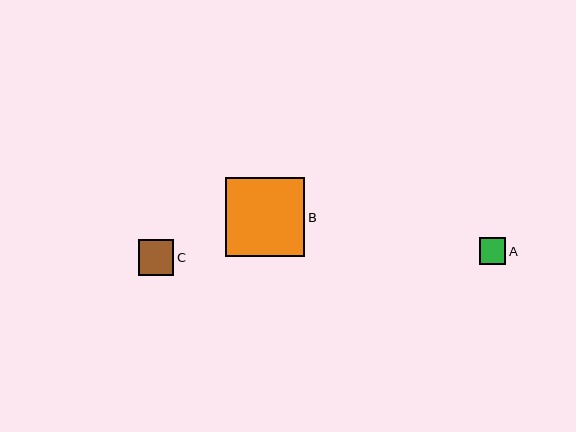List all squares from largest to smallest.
From largest to smallest: B, C, A.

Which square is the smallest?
Square A is the smallest with a size of approximately 27 pixels.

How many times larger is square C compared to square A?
Square C is approximately 1.3 times the size of square A.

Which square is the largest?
Square B is the largest with a size of approximately 79 pixels.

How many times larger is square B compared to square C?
Square B is approximately 2.2 times the size of square C.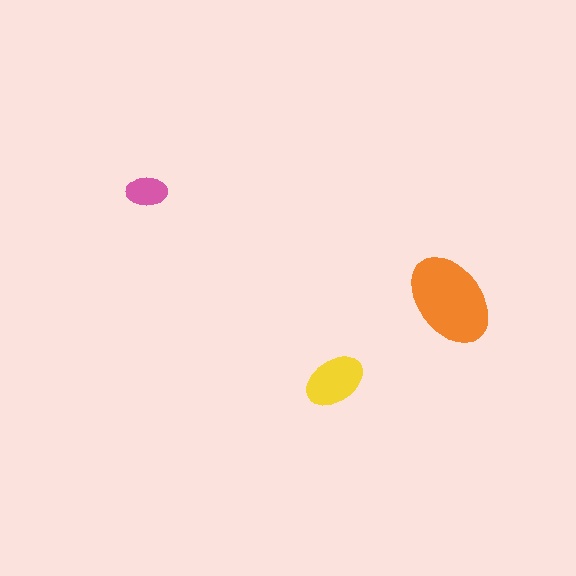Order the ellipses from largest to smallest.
the orange one, the yellow one, the pink one.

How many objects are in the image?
There are 3 objects in the image.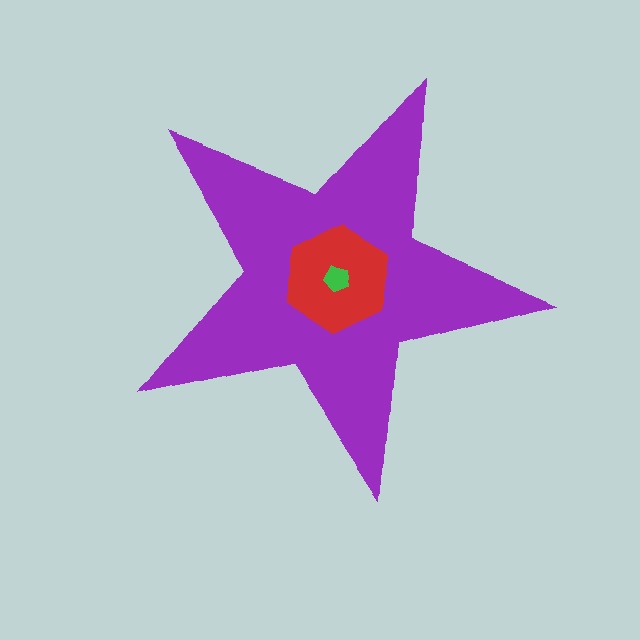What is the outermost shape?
The purple star.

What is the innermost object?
The green pentagon.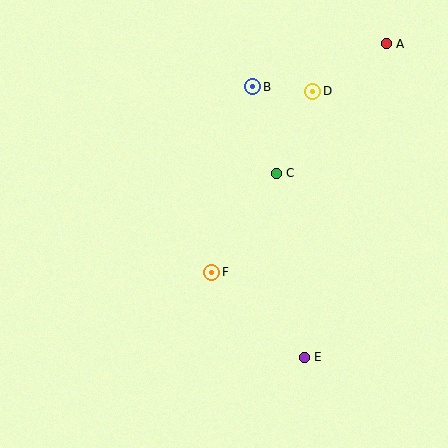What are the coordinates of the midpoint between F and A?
The midpoint between F and A is at (299, 158).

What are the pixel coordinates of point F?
Point F is at (212, 272).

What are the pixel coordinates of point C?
Point C is at (276, 173).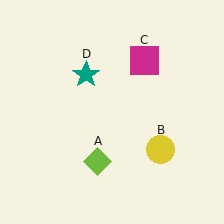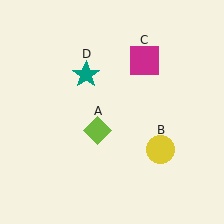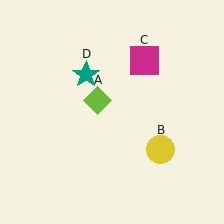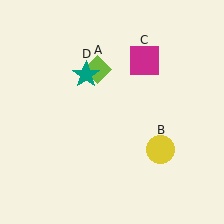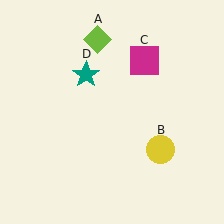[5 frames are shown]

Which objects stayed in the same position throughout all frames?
Yellow circle (object B) and magenta square (object C) and teal star (object D) remained stationary.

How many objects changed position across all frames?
1 object changed position: lime diamond (object A).